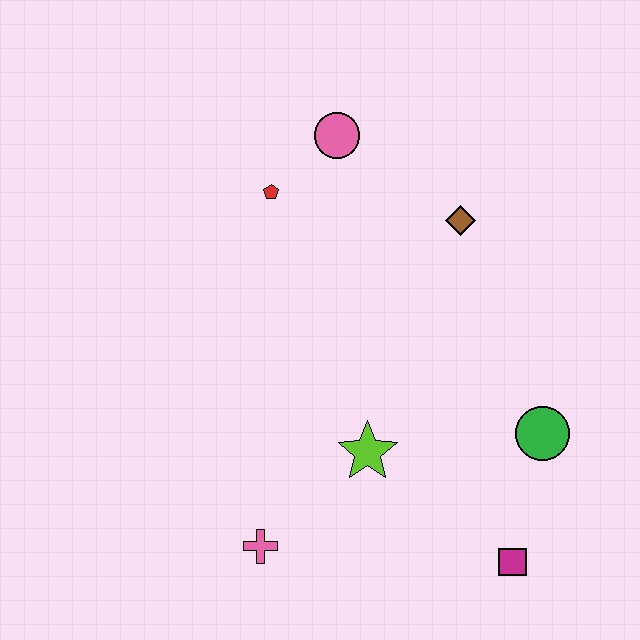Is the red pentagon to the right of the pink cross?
Yes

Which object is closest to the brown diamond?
The pink circle is closest to the brown diamond.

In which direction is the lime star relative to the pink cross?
The lime star is to the right of the pink cross.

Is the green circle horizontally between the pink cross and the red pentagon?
No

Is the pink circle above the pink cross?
Yes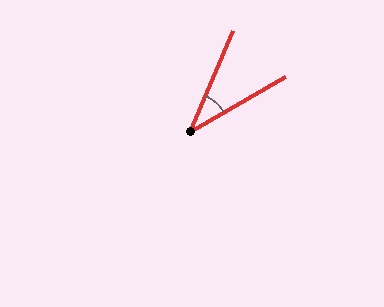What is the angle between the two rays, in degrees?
Approximately 37 degrees.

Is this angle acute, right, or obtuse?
It is acute.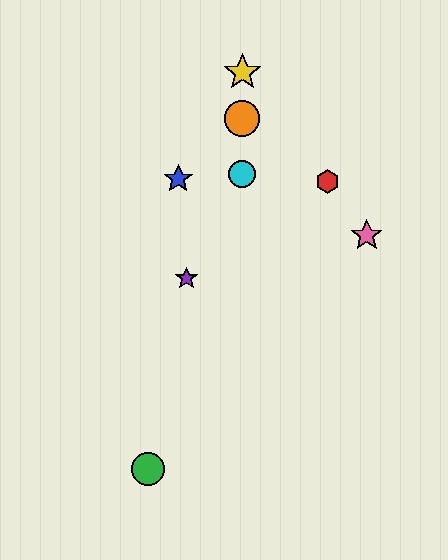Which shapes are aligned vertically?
The yellow star, the orange circle, the cyan circle are aligned vertically.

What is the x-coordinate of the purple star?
The purple star is at x≈187.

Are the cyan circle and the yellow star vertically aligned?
Yes, both are at x≈242.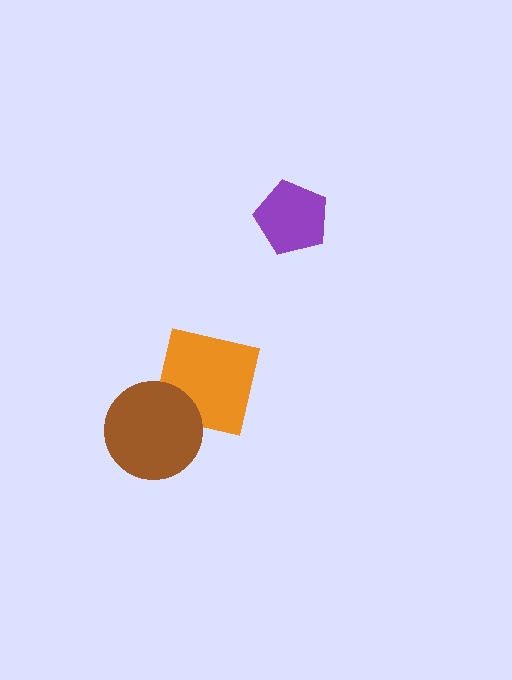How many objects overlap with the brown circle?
1 object overlaps with the brown circle.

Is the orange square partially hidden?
Yes, it is partially covered by another shape.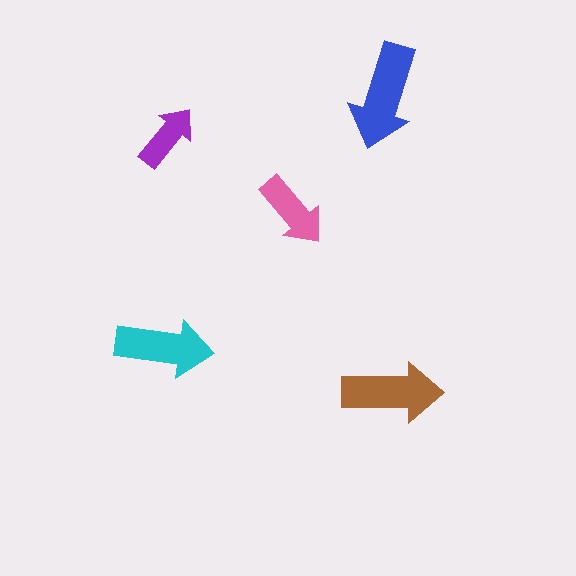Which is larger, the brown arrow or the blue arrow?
The blue one.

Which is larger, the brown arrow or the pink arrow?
The brown one.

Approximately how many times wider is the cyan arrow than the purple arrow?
About 1.5 times wider.